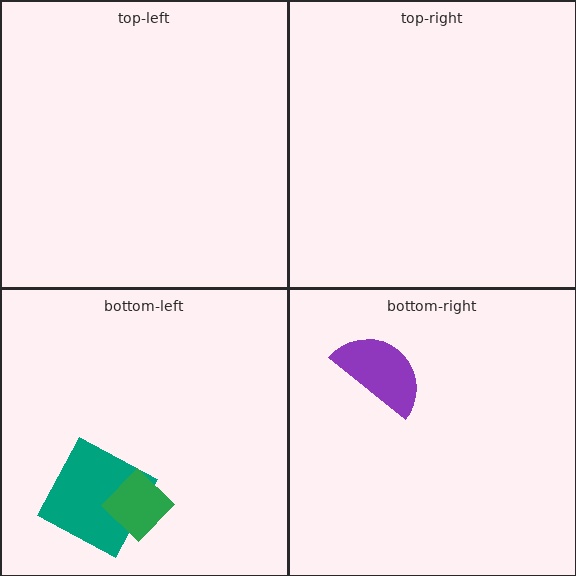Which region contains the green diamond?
The bottom-left region.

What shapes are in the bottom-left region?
The teal square, the green diamond.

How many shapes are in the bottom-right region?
1.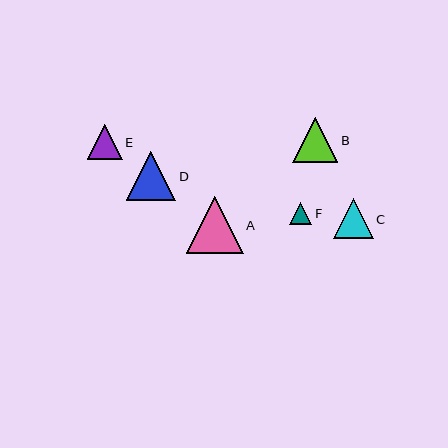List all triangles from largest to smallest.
From largest to smallest: A, D, B, C, E, F.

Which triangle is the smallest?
Triangle F is the smallest with a size of approximately 22 pixels.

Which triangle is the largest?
Triangle A is the largest with a size of approximately 57 pixels.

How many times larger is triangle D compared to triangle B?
Triangle D is approximately 1.1 times the size of triangle B.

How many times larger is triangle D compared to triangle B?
Triangle D is approximately 1.1 times the size of triangle B.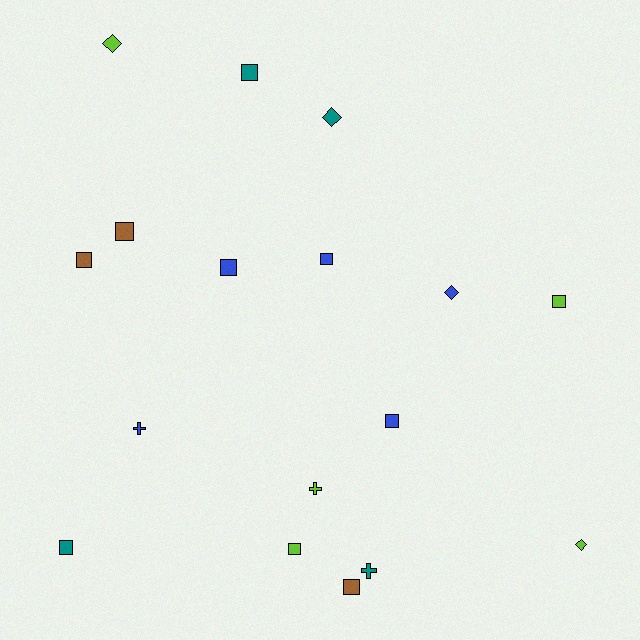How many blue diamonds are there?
There is 1 blue diamond.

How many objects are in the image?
There are 17 objects.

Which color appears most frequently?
Blue, with 5 objects.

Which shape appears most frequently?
Square, with 10 objects.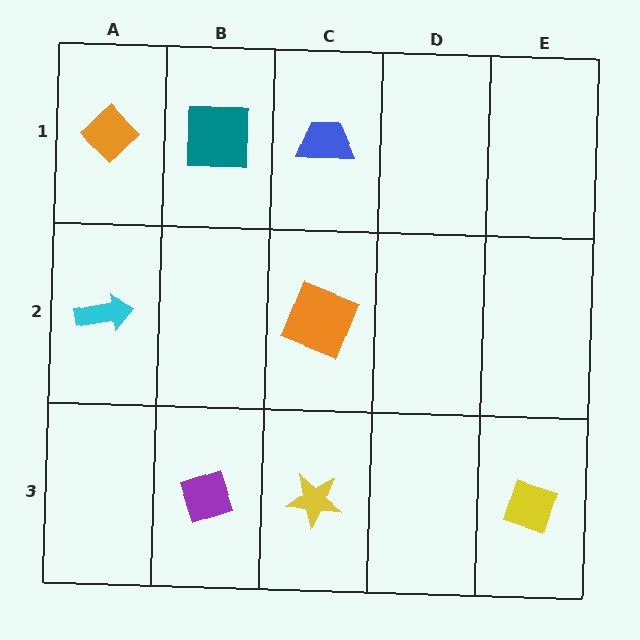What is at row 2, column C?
An orange square.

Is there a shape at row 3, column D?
No, that cell is empty.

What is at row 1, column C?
A blue trapezoid.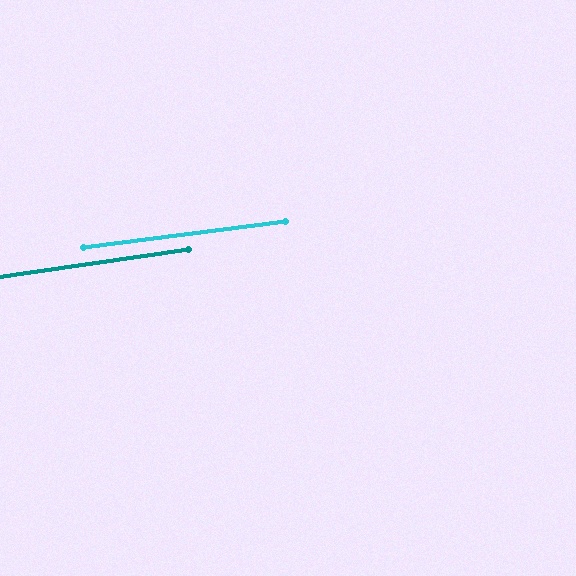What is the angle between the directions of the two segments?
Approximately 1 degree.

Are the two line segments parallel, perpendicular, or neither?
Parallel — their directions differ by only 0.8°.